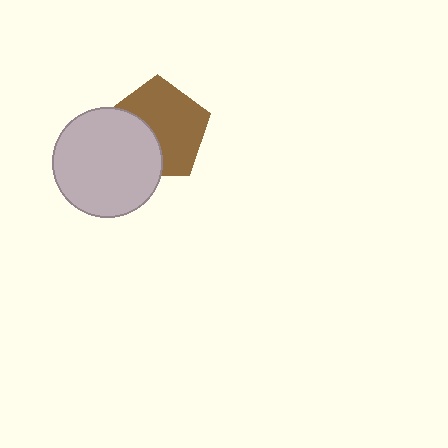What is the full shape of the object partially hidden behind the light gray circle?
The partially hidden object is a brown pentagon.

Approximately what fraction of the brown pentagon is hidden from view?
Roughly 36% of the brown pentagon is hidden behind the light gray circle.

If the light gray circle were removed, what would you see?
You would see the complete brown pentagon.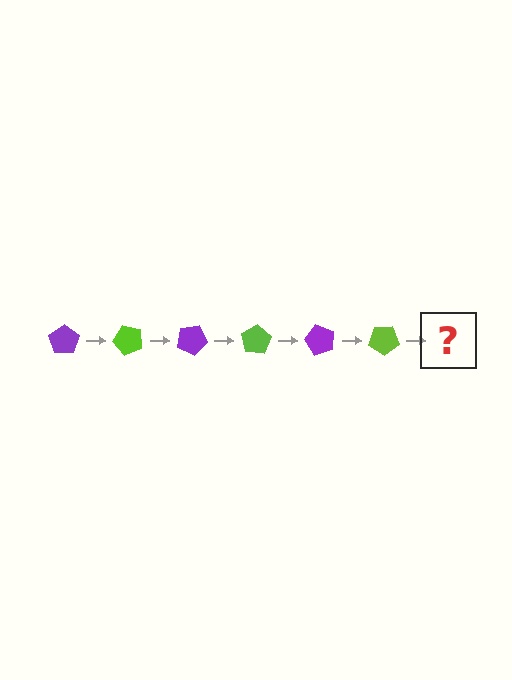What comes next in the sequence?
The next element should be a purple pentagon, rotated 300 degrees from the start.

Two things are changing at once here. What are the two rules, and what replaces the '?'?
The two rules are that it rotates 50 degrees each step and the color cycles through purple and lime. The '?' should be a purple pentagon, rotated 300 degrees from the start.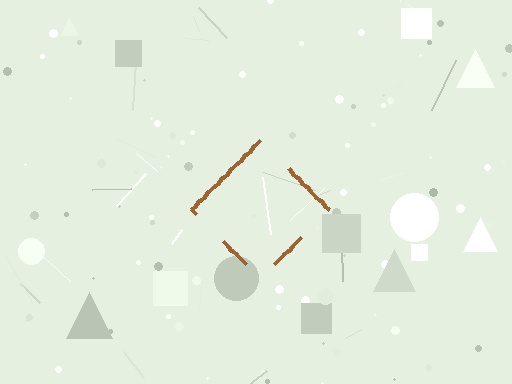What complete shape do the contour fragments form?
The contour fragments form a diamond.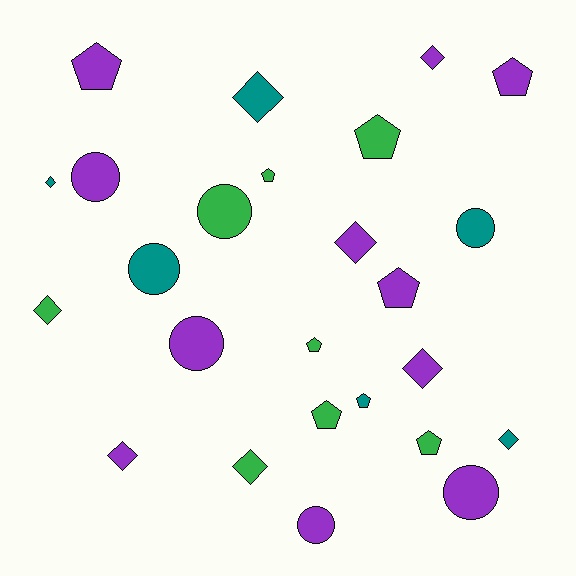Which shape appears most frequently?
Pentagon, with 9 objects.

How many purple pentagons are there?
There are 3 purple pentagons.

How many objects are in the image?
There are 25 objects.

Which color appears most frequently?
Purple, with 11 objects.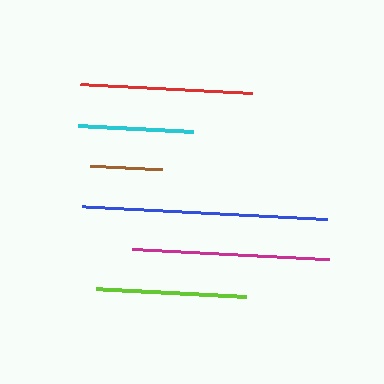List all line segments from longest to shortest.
From longest to shortest: blue, magenta, red, lime, cyan, brown.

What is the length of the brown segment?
The brown segment is approximately 73 pixels long.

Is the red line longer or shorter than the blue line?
The blue line is longer than the red line.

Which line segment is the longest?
The blue line is the longest at approximately 245 pixels.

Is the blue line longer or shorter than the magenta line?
The blue line is longer than the magenta line.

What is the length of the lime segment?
The lime segment is approximately 150 pixels long.